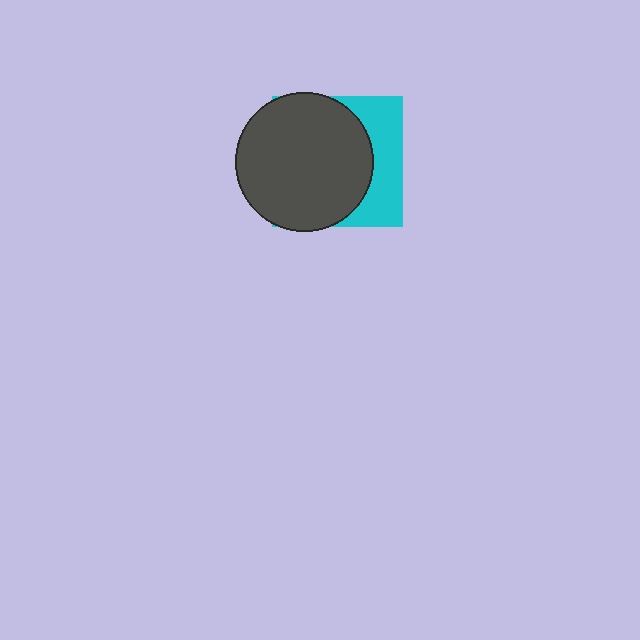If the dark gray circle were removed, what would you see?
You would see the complete cyan square.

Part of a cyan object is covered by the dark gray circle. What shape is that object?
It is a square.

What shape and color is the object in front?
The object in front is a dark gray circle.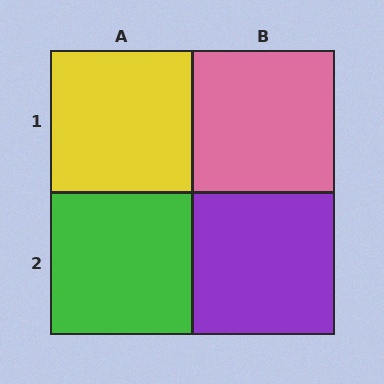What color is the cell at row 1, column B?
Pink.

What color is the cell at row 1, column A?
Yellow.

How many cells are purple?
1 cell is purple.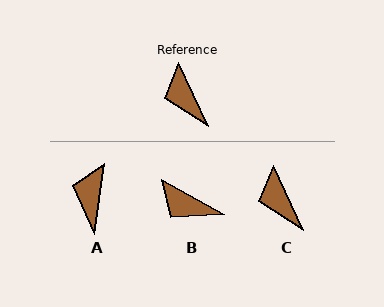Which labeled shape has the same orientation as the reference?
C.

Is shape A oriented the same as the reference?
No, it is off by about 33 degrees.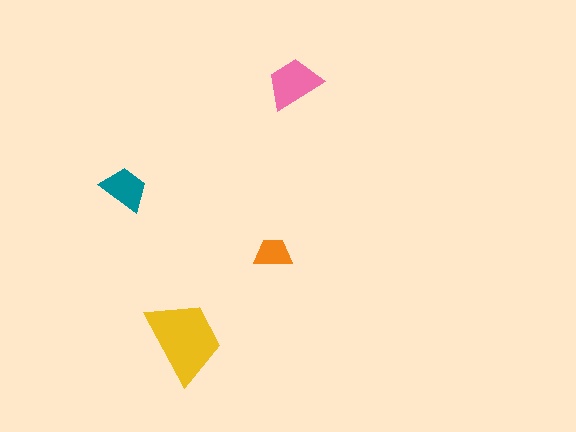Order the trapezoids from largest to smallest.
the yellow one, the pink one, the teal one, the orange one.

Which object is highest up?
The pink trapezoid is topmost.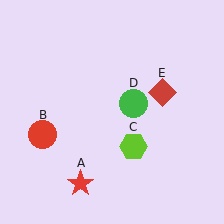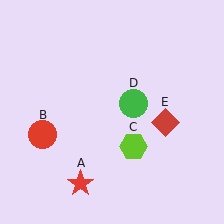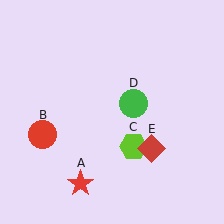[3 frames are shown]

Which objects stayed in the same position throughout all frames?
Red star (object A) and red circle (object B) and lime hexagon (object C) and green circle (object D) remained stationary.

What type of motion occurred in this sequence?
The red diamond (object E) rotated clockwise around the center of the scene.